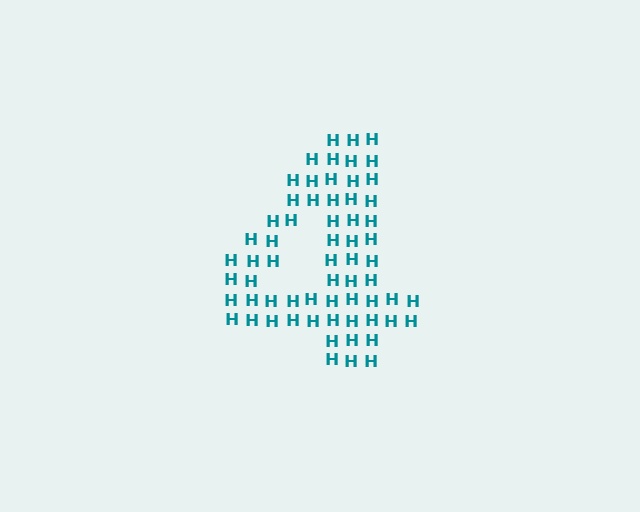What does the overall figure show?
The overall figure shows the digit 4.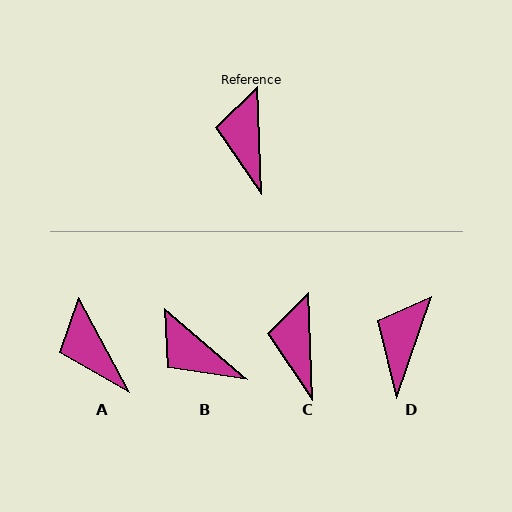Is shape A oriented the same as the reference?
No, it is off by about 26 degrees.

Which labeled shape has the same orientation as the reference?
C.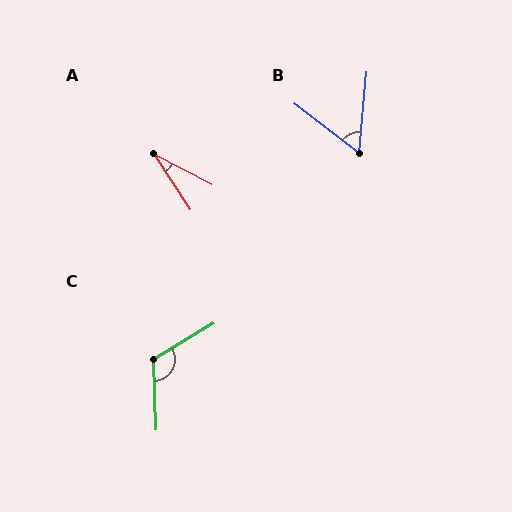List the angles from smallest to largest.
A (29°), B (58°), C (120°).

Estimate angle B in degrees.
Approximately 58 degrees.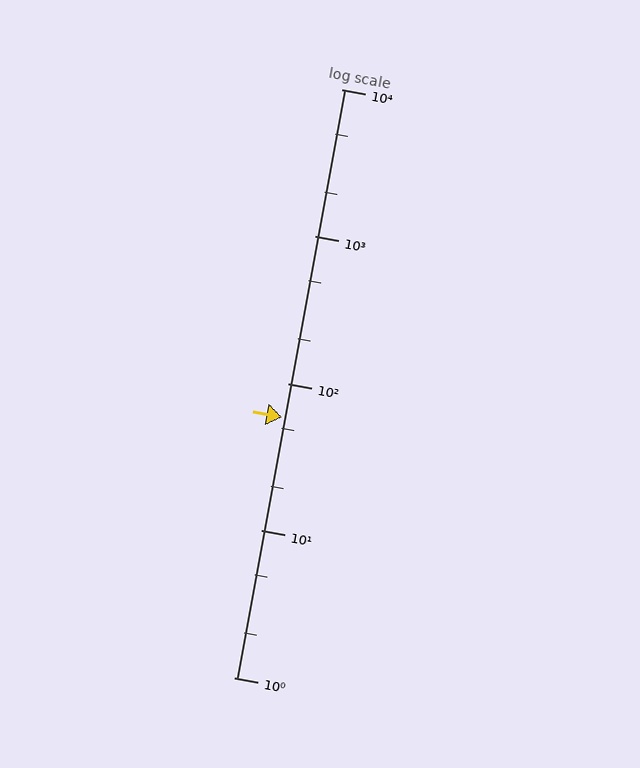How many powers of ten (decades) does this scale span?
The scale spans 4 decades, from 1 to 10000.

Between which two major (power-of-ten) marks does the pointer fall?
The pointer is between 10 and 100.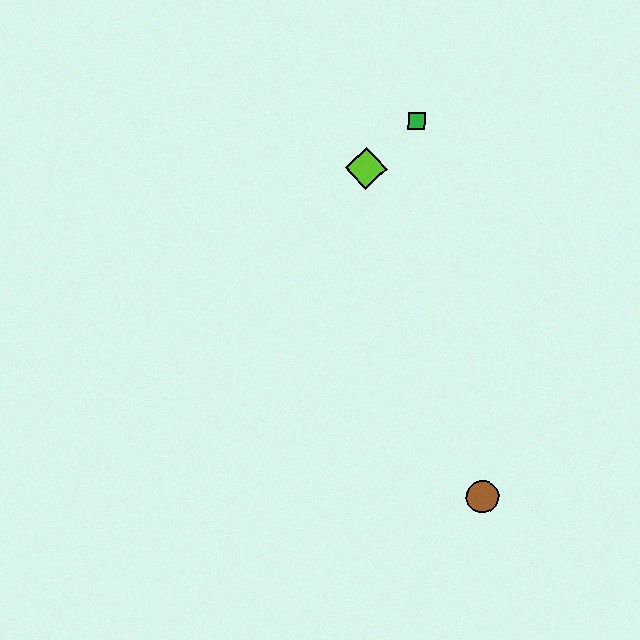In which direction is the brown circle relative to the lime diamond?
The brown circle is below the lime diamond.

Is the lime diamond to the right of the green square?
No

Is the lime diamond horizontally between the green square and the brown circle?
No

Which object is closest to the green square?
The lime diamond is closest to the green square.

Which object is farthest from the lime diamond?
The brown circle is farthest from the lime diamond.